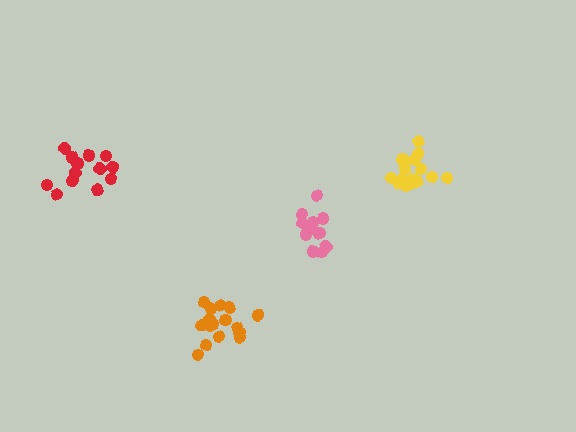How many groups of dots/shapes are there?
There are 4 groups.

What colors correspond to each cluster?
The clusters are colored: red, orange, yellow, pink.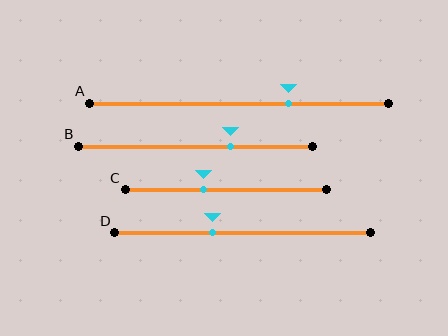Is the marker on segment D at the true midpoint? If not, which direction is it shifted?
No, the marker on segment D is shifted to the left by about 12% of the segment length.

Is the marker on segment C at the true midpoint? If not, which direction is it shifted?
No, the marker on segment C is shifted to the left by about 11% of the segment length.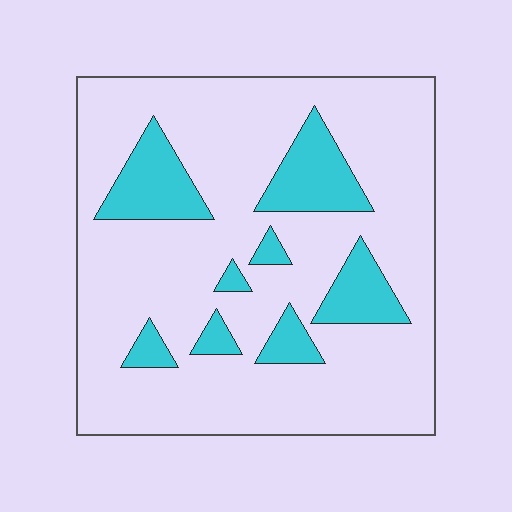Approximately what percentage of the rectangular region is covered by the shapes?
Approximately 20%.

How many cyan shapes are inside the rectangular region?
8.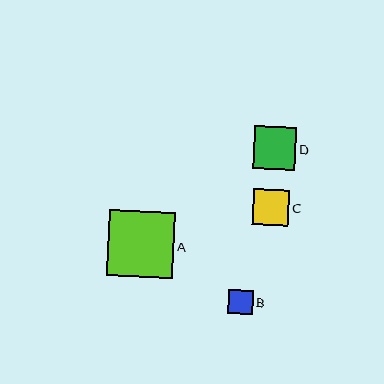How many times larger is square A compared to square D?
Square A is approximately 1.5 times the size of square D.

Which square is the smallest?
Square B is the smallest with a size of approximately 24 pixels.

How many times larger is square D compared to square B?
Square D is approximately 1.8 times the size of square B.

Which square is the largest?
Square A is the largest with a size of approximately 66 pixels.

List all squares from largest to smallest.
From largest to smallest: A, D, C, B.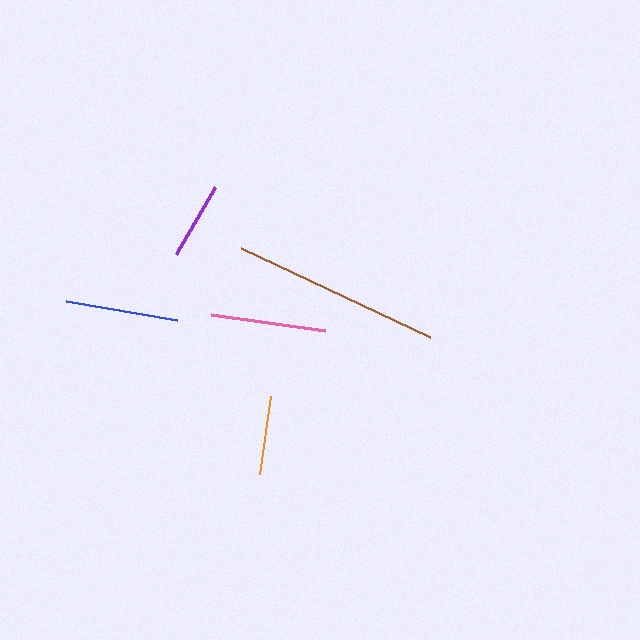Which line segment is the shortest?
The purple line is the shortest at approximately 78 pixels.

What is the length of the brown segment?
The brown segment is approximately 209 pixels long.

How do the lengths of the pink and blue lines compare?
The pink and blue lines are approximately the same length.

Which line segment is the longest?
The brown line is the longest at approximately 209 pixels.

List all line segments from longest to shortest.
From longest to shortest: brown, pink, blue, orange, purple.